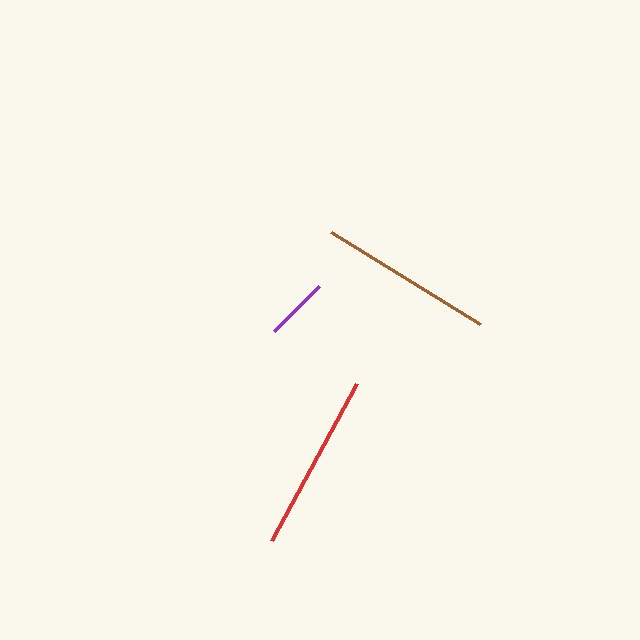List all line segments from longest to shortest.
From longest to shortest: red, brown, purple.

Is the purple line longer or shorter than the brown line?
The brown line is longer than the purple line.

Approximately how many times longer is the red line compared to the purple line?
The red line is approximately 2.8 times the length of the purple line.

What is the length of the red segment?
The red segment is approximately 178 pixels long.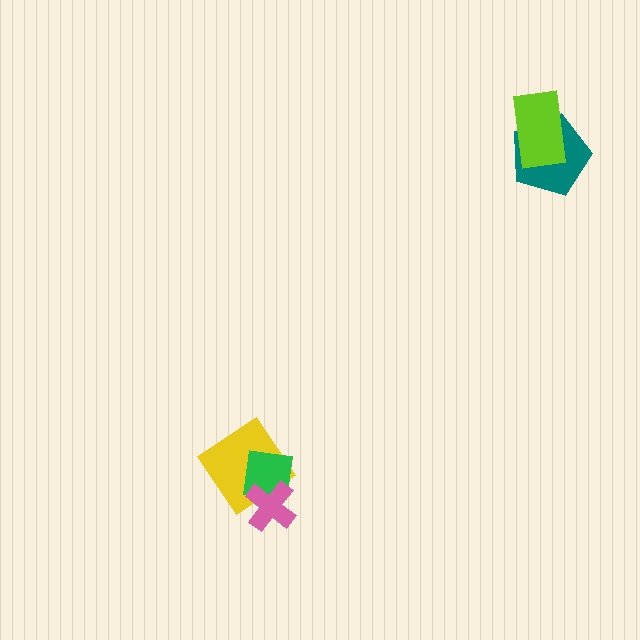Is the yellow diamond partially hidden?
Yes, it is partially covered by another shape.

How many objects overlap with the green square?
2 objects overlap with the green square.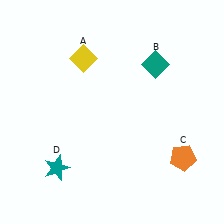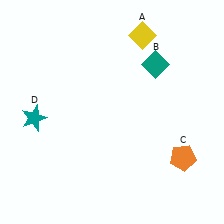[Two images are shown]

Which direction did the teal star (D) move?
The teal star (D) moved up.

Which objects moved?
The objects that moved are: the yellow diamond (A), the teal star (D).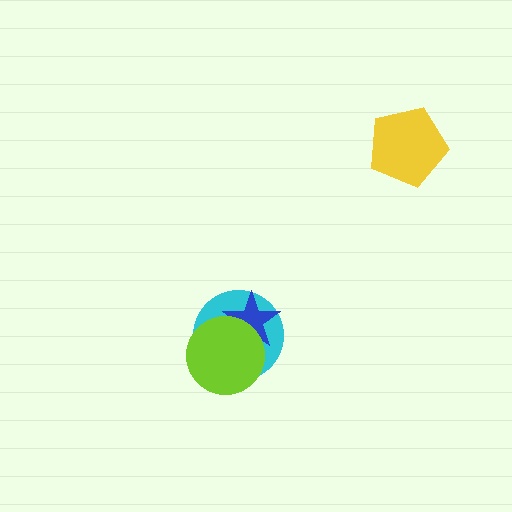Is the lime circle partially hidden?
No, no other shape covers it.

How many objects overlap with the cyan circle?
2 objects overlap with the cyan circle.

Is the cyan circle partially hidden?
Yes, it is partially covered by another shape.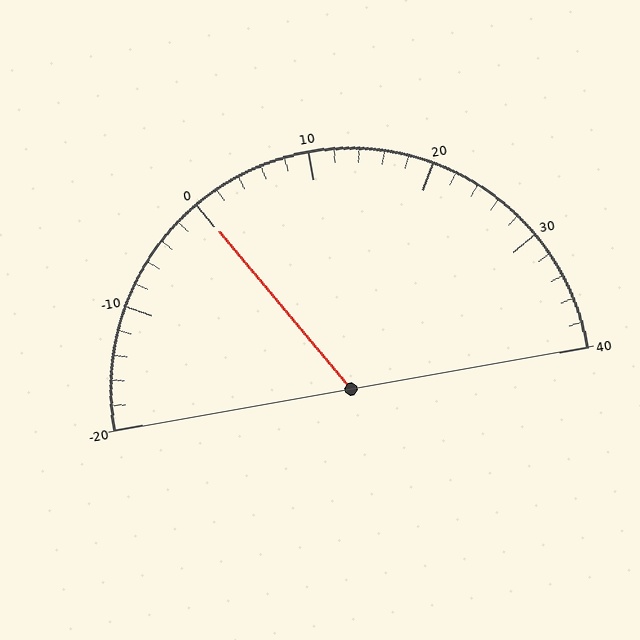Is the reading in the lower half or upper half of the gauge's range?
The reading is in the lower half of the range (-20 to 40).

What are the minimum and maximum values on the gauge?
The gauge ranges from -20 to 40.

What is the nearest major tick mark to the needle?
The nearest major tick mark is 0.